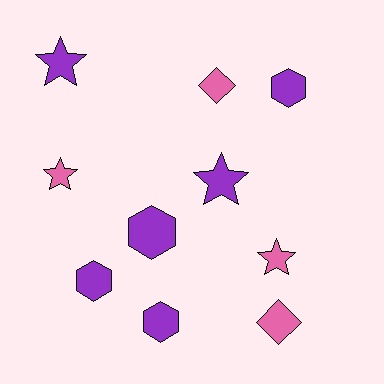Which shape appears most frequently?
Star, with 4 objects.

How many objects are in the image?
There are 10 objects.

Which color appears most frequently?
Purple, with 6 objects.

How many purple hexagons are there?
There are 4 purple hexagons.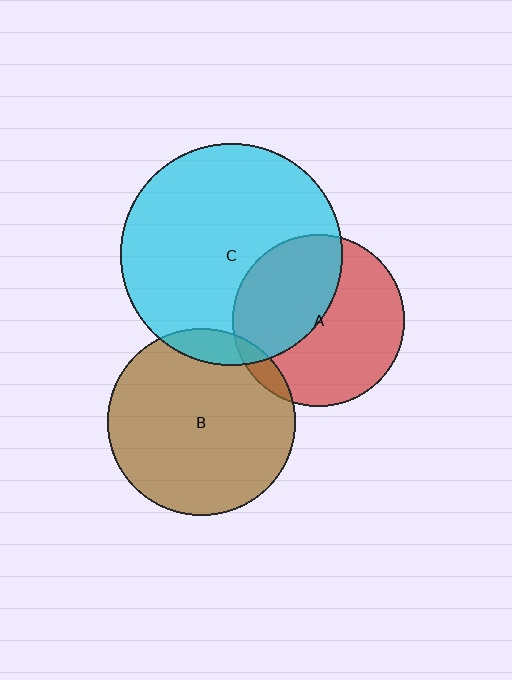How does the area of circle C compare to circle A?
Approximately 1.7 times.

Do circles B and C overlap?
Yes.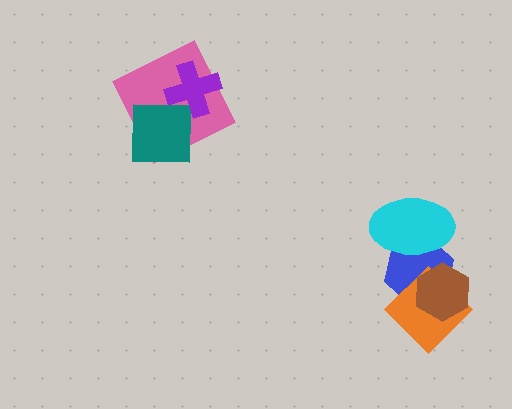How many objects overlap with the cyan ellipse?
1 object overlaps with the cyan ellipse.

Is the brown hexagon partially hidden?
No, no other shape covers it.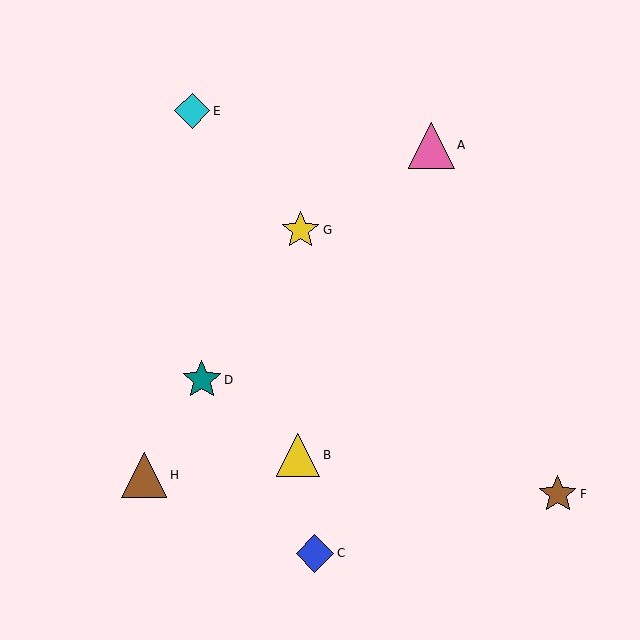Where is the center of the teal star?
The center of the teal star is at (202, 380).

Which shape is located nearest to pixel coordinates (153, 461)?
The brown triangle (labeled H) at (144, 475) is nearest to that location.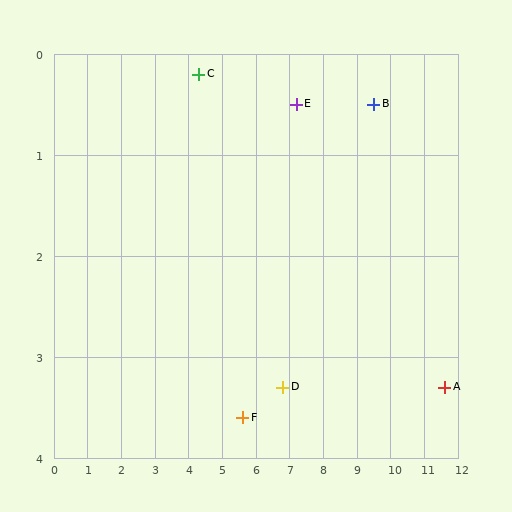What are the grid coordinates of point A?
Point A is at approximately (11.6, 3.3).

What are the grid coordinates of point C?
Point C is at approximately (4.3, 0.2).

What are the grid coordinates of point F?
Point F is at approximately (5.6, 3.6).